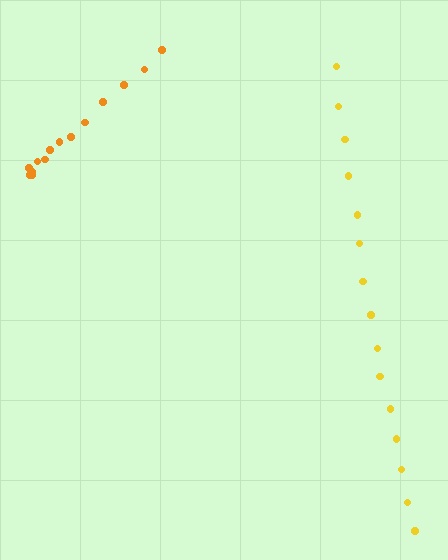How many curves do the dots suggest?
There are 2 distinct paths.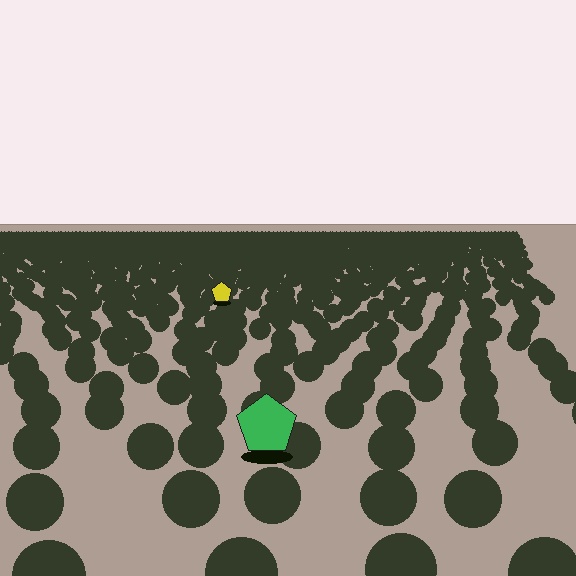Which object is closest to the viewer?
The green pentagon is closest. The texture marks near it are larger and more spread out.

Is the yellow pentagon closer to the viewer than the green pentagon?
No. The green pentagon is closer — you can tell from the texture gradient: the ground texture is coarser near it.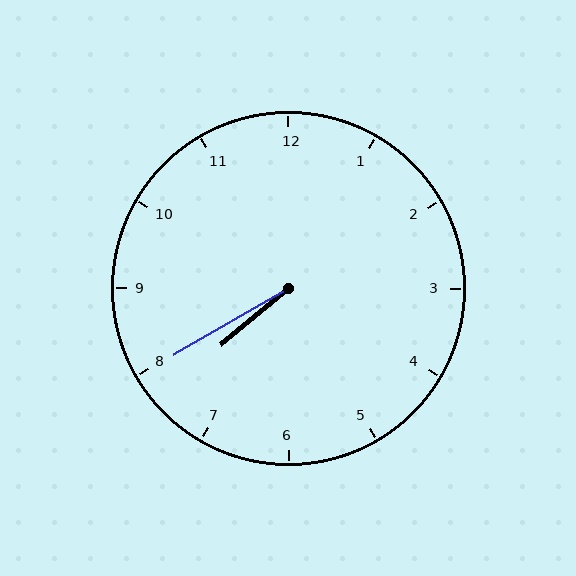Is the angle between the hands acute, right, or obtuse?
It is acute.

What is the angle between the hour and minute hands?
Approximately 10 degrees.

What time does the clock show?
7:40.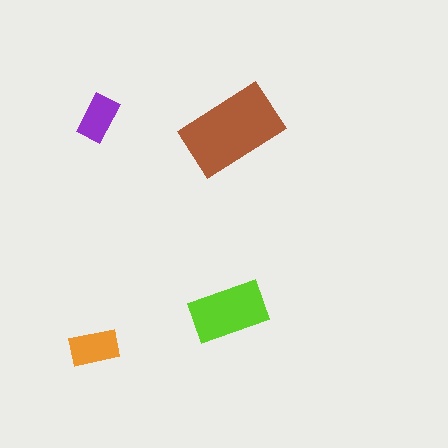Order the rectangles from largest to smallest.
the brown one, the lime one, the orange one, the purple one.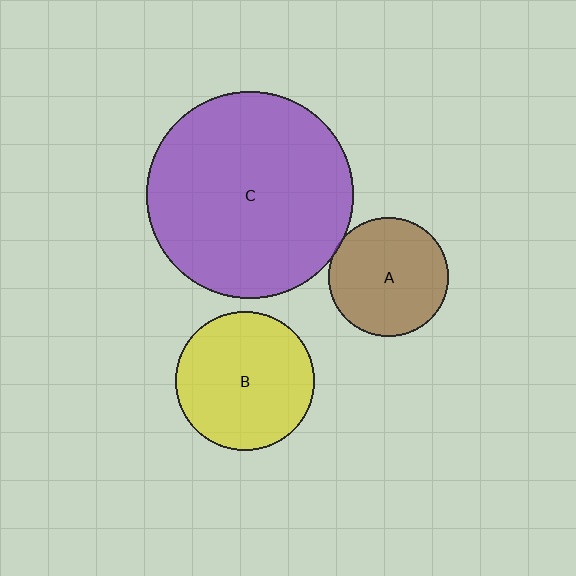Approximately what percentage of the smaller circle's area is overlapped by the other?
Approximately 5%.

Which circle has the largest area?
Circle C (purple).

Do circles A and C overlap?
Yes.